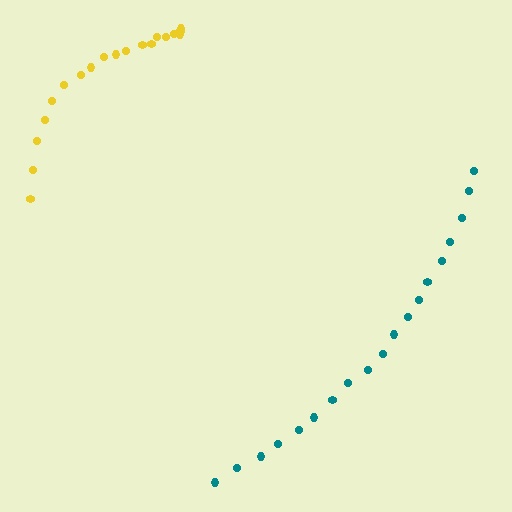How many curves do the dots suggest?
There are 2 distinct paths.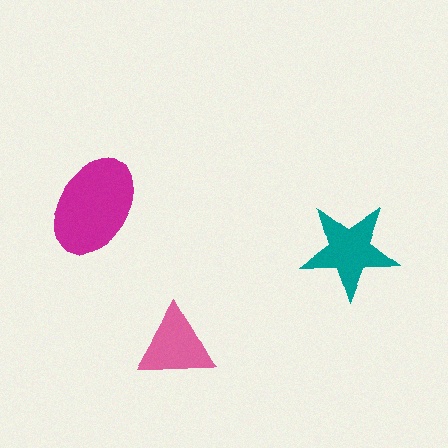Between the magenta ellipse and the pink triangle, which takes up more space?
The magenta ellipse.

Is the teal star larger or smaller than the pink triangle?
Larger.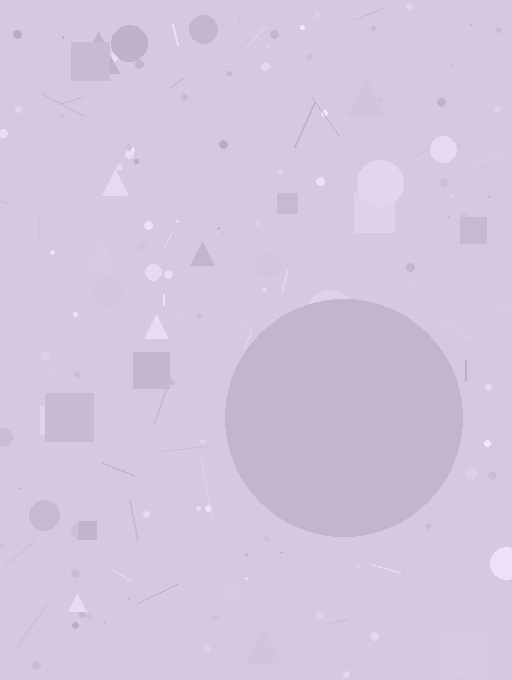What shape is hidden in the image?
A circle is hidden in the image.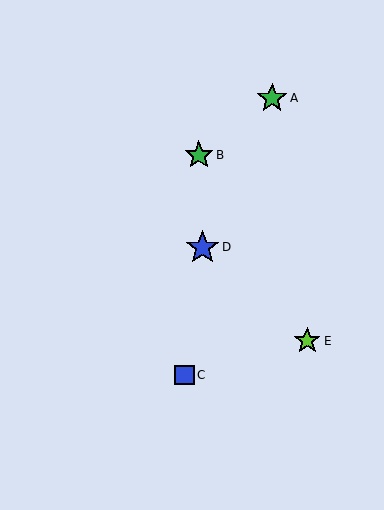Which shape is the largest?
The blue star (labeled D) is the largest.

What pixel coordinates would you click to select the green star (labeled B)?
Click at (199, 155) to select the green star B.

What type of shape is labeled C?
Shape C is a blue square.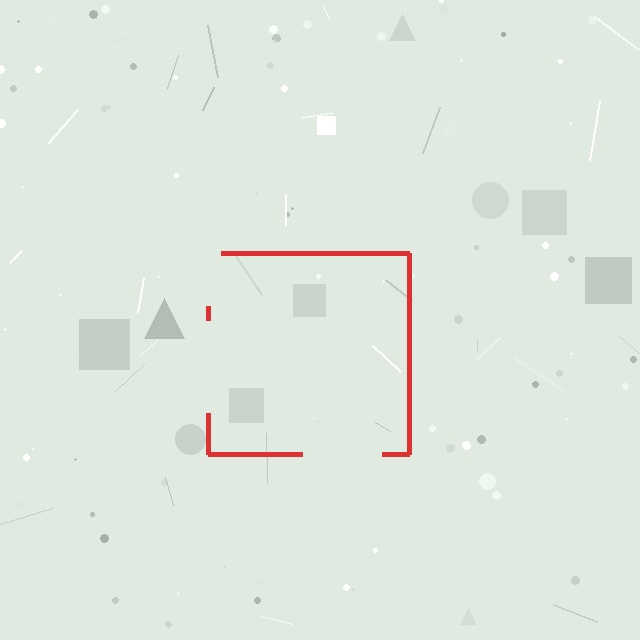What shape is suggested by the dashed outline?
The dashed outline suggests a square.